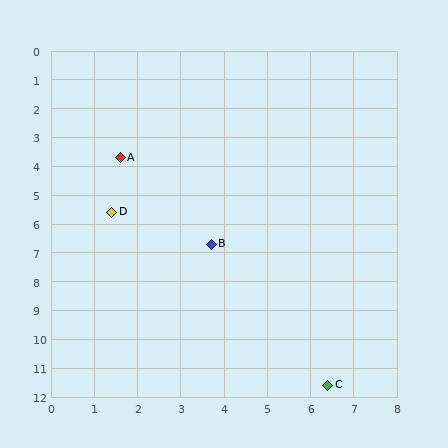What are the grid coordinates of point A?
Point A is at approximately (1.6, 3.7).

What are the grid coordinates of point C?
Point C is at approximately (6.4, 11.6).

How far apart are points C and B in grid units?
Points C and B are about 5.6 grid units apart.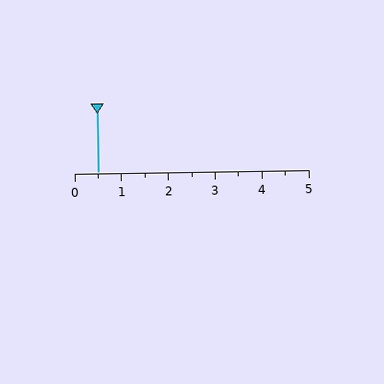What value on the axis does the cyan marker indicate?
The marker indicates approximately 0.5.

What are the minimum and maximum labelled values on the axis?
The axis runs from 0 to 5.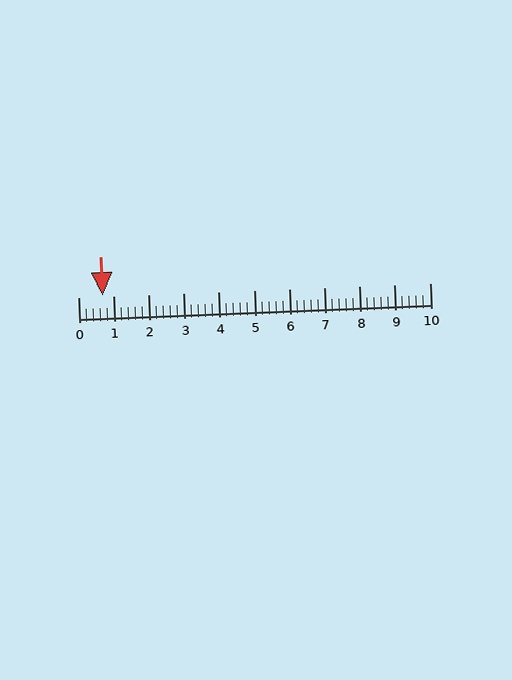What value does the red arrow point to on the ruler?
The red arrow points to approximately 0.7.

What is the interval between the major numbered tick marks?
The major tick marks are spaced 1 units apart.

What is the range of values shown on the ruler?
The ruler shows values from 0 to 10.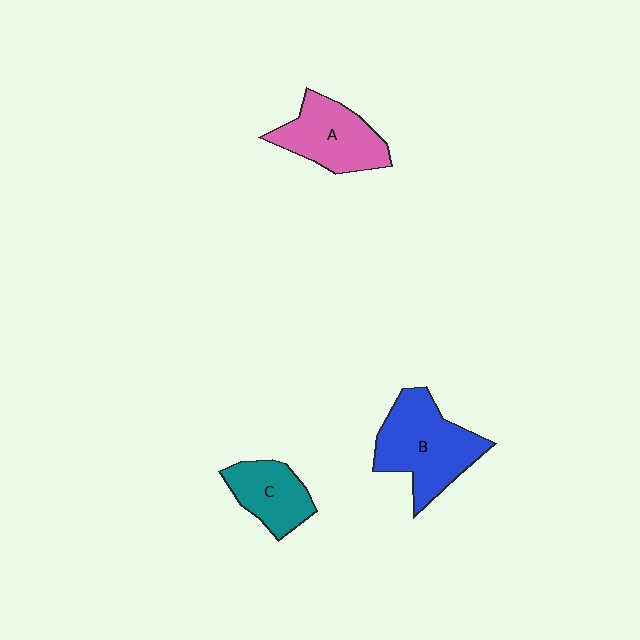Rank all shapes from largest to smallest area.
From largest to smallest: B (blue), A (pink), C (teal).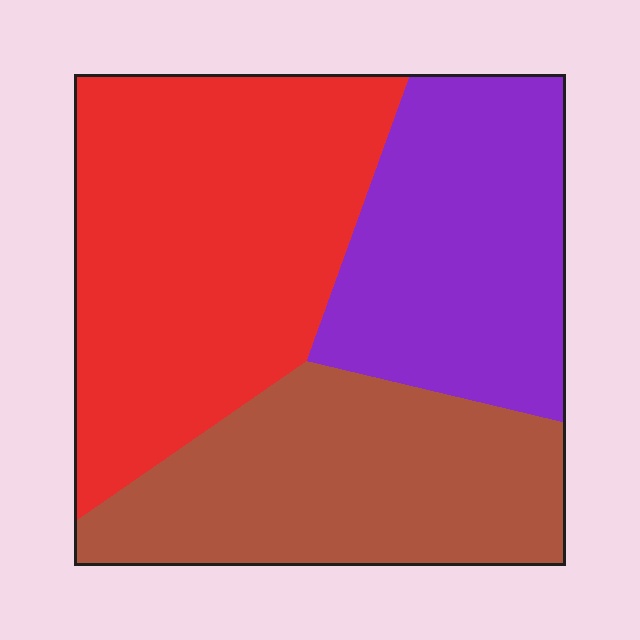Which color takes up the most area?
Red, at roughly 40%.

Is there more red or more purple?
Red.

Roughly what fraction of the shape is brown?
Brown covers roughly 30% of the shape.